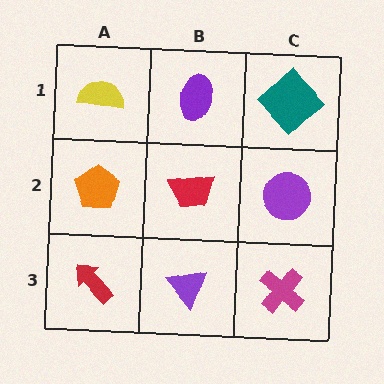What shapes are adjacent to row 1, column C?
A purple circle (row 2, column C), a purple ellipse (row 1, column B).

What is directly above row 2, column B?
A purple ellipse.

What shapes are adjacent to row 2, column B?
A purple ellipse (row 1, column B), a purple triangle (row 3, column B), an orange pentagon (row 2, column A), a purple circle (row 2, column C).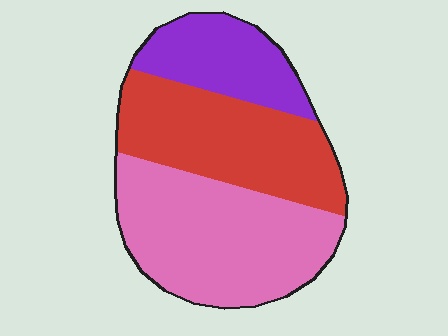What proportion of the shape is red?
Red takes up between a third and a half of the shape.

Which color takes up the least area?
Purple, at roughly 20%.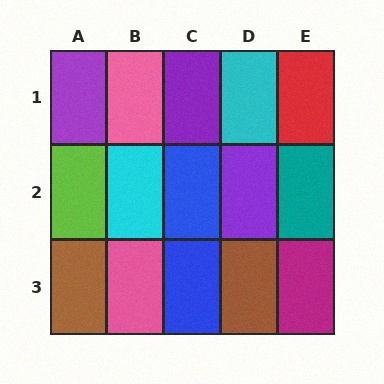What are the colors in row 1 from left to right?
Purple, pink, purple, cyan, red.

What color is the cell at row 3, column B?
Pink.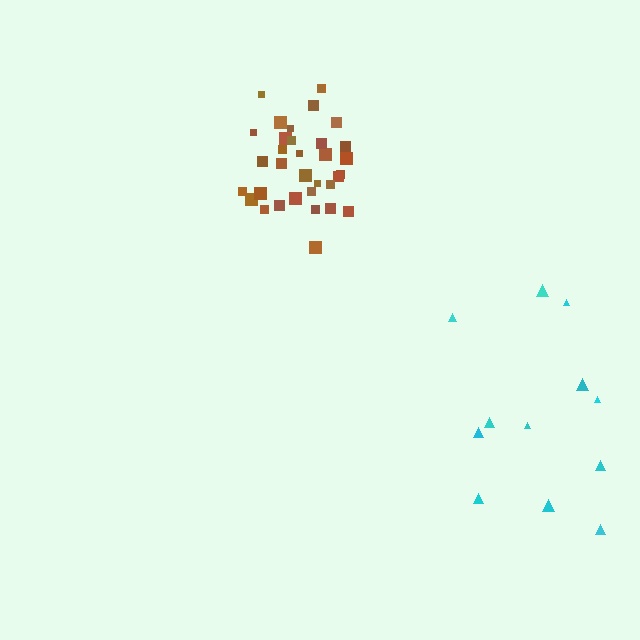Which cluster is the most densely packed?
Brown.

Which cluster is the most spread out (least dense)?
Cyan.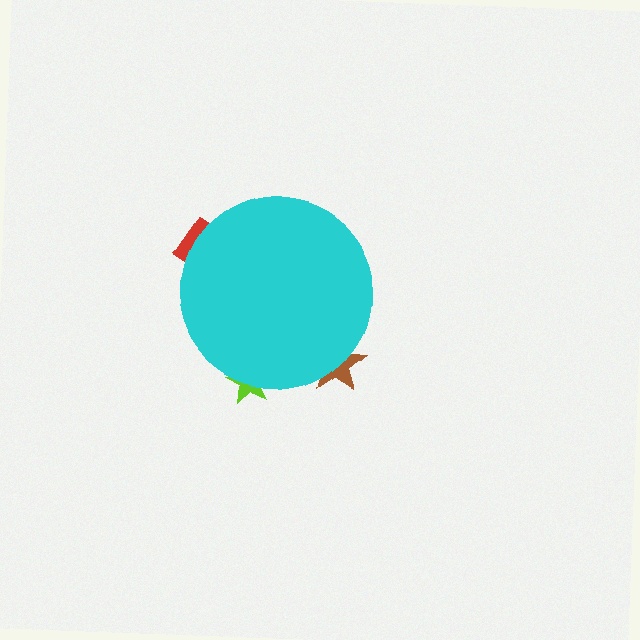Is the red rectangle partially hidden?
Yes, the red rectangle is partially hidden behind the cyan circle.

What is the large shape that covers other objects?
A cyan circle.